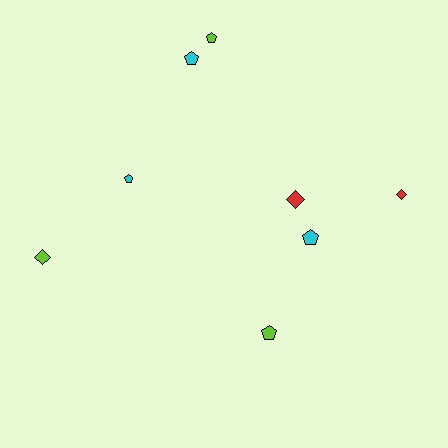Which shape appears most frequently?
Pentagon, with 5 objects.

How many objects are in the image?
There are 8 objects.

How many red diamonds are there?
There are 2 red diamonds.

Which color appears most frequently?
Lime, with 3 objects.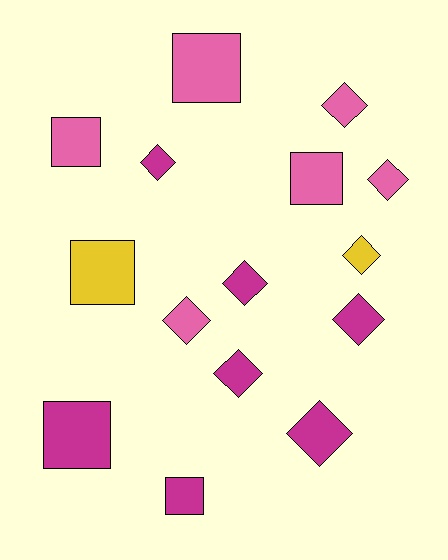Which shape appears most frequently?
Diamond, with 9 objects.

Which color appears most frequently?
Magenta, with 7 objects.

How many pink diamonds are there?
There are 3 pink diamonds.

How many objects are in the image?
There are 15 objects.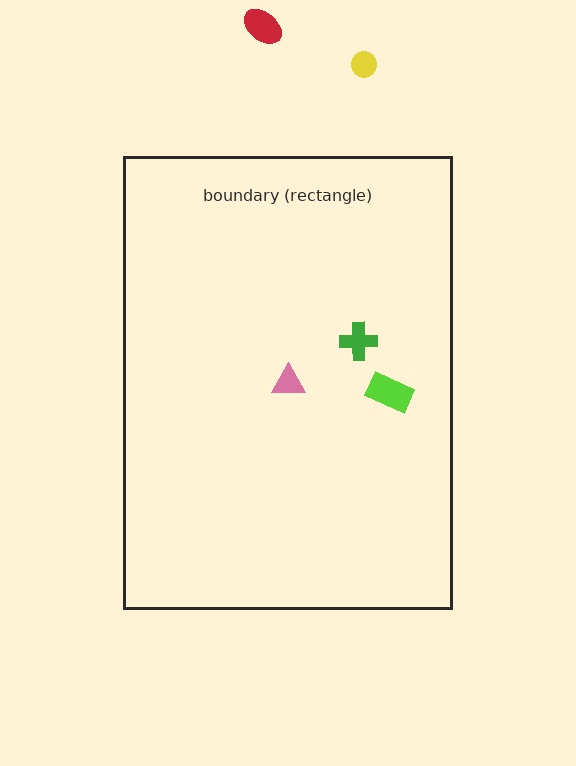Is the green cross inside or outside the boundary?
Inside.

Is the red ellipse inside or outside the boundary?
Outside.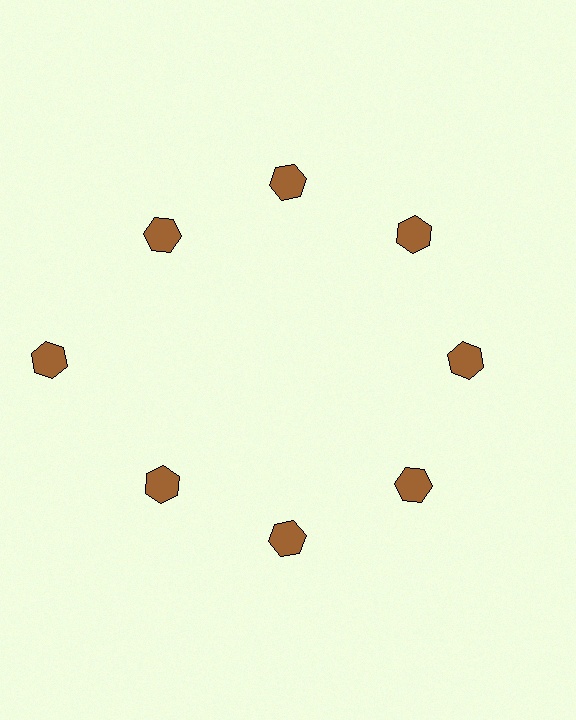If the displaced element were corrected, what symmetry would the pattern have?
It would have 8-fold rotational symmetry — the pattern would map onto itself every 45 degrees.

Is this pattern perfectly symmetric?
No. The 8 brown hexagons are arranged in a ring, but one element near the 9 o'clock position is pushed outward from the center, breaking the 8-fold rotational symmetry.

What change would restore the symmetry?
The symmetry would be restored by moving it inward, back onto the ring so that all 8 hexagons sit at equal angles and equal distance from the center.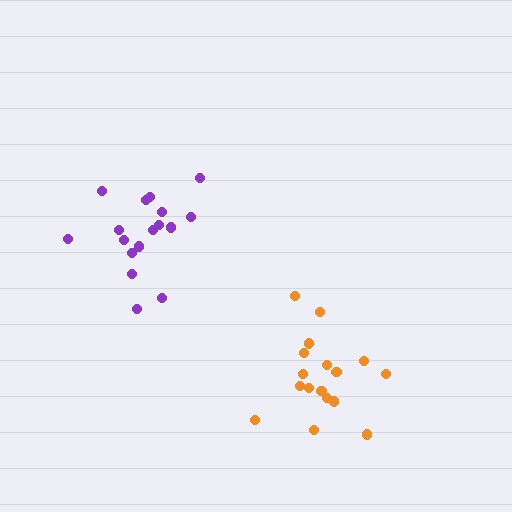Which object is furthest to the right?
The orange cluster is rightmost.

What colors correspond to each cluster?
The clusters are colored: purple, orange.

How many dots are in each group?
Group 1: 17 dots, Group 2: 17 dots (34 total).